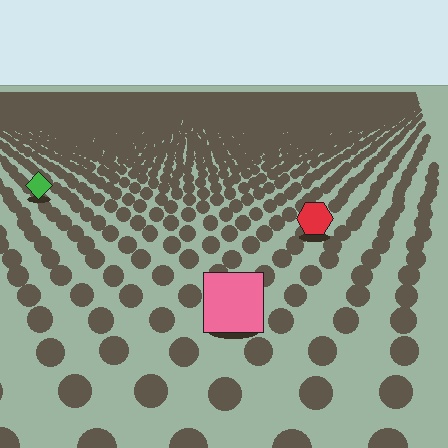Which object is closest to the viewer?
The pink square is closest. The texture marks near it are larger and more spread out.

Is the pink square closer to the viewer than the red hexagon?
Yes. The pink square is closer — you can tell from the texture gradient: the ground texture is coarser near it.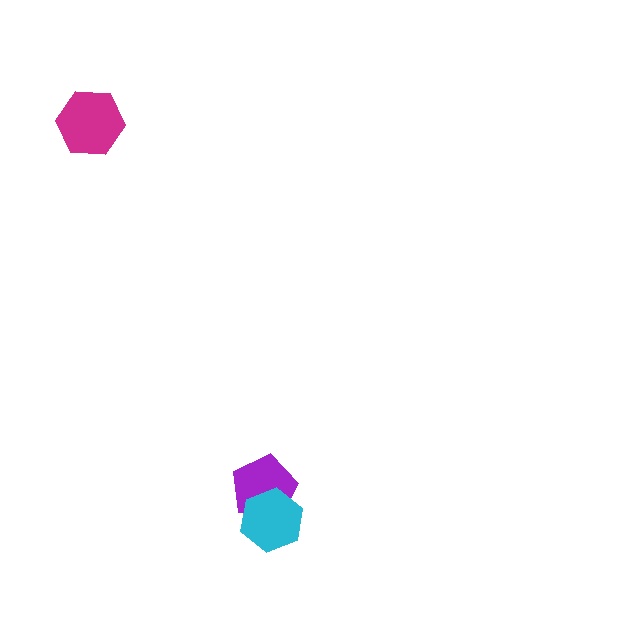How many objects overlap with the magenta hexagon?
0 objects overlap with the magenta hexagon.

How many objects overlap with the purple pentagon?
1 object overlaps with the purple pentagon.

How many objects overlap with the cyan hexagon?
1 object overlaps with the cyan hexagon.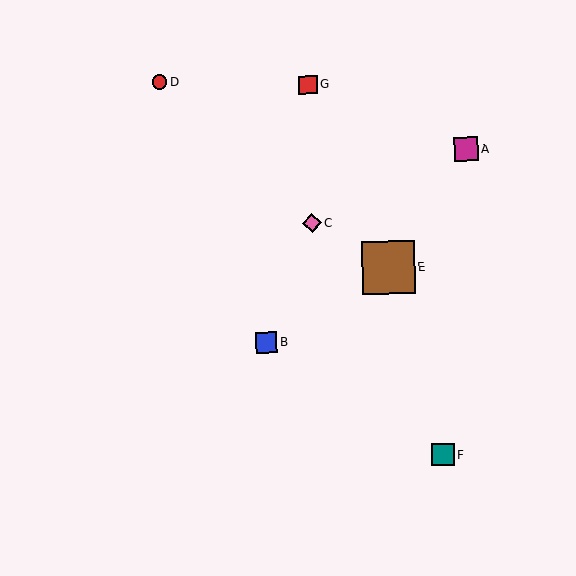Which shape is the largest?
The brown square (labeled E) is the largest.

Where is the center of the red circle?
The center of the red circle is at (159, 82).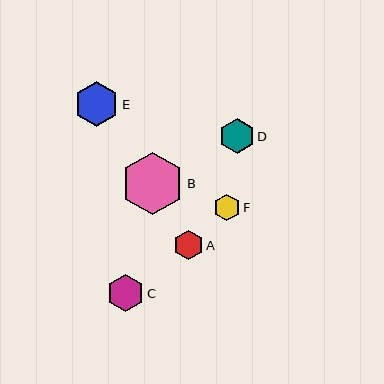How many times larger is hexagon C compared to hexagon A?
Hexagon C is approximately 1.3 times the size of hexagon A.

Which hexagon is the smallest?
Hexagon F is the smallest with a size of approximately 27 pixels.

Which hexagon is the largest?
Hexagon B is the largest with a size of approximately 62 pixels.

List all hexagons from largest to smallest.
From largest to smallest: B, E, C, D, A, F.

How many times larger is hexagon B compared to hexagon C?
Hexagon B is approximately 1.7 times the size of hexagon C.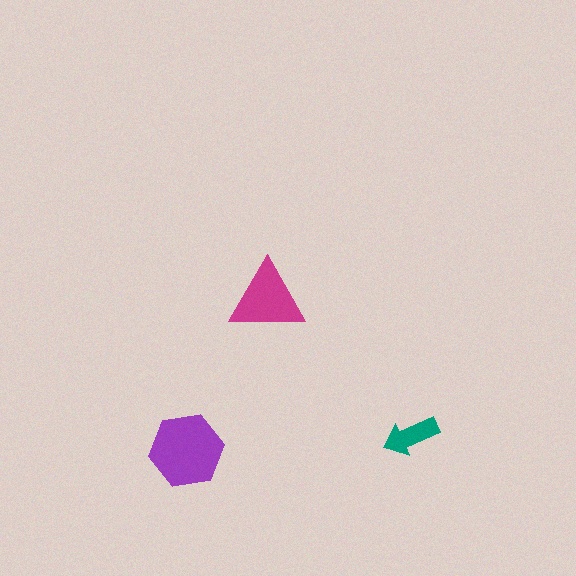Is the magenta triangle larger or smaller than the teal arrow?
Larger.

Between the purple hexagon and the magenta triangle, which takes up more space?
The purple hexagon.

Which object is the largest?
The purple hexagon.